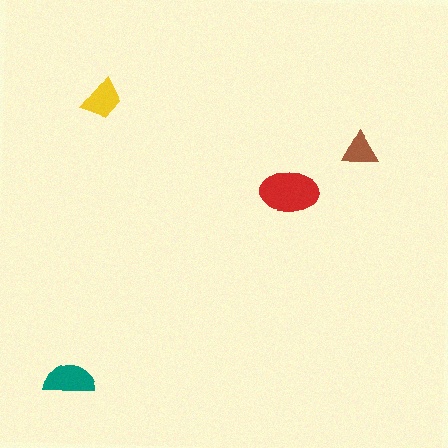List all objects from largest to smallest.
The red ellipse, the teal semicircle, the yellow trapezoid, the brown triangle.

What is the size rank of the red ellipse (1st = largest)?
1st.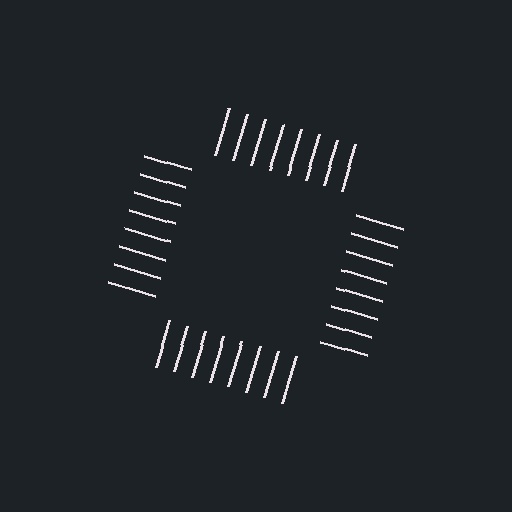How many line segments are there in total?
32 — 8 along each of the 4 edges.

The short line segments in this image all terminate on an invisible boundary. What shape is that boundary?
An illusory square — the line segments terminate on its edges but no continuous stroke is drawn.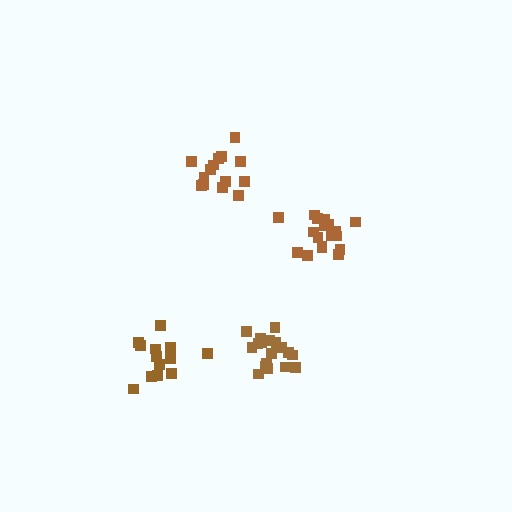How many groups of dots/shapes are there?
There are 4 groups.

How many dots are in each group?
Group 1: 18 dots, Group 2: 18 dots, Group 3: 13 dots, Group 4: 14 dots (63 total).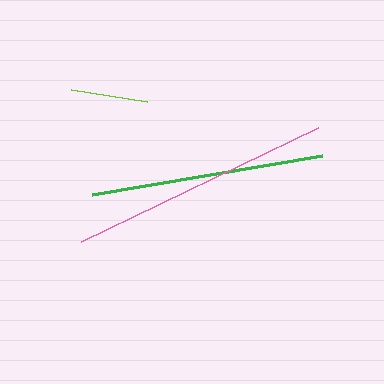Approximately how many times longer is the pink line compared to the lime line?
The pink line is approximately 3.4 times the length of the lime line.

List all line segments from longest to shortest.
From longest to shortest: pink, green, lime.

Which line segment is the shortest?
The lime line is the shortest at approximately 77 pixels.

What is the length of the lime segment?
The lime segment is approximately 77 pixels long.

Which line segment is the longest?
The pink line is the longest at approximately 262 pixels.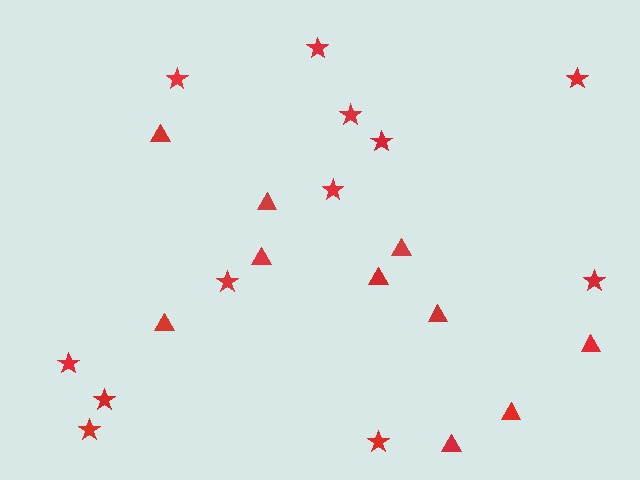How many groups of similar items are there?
There are 2 groups: one group of stars (12) and one group of triangles (10).